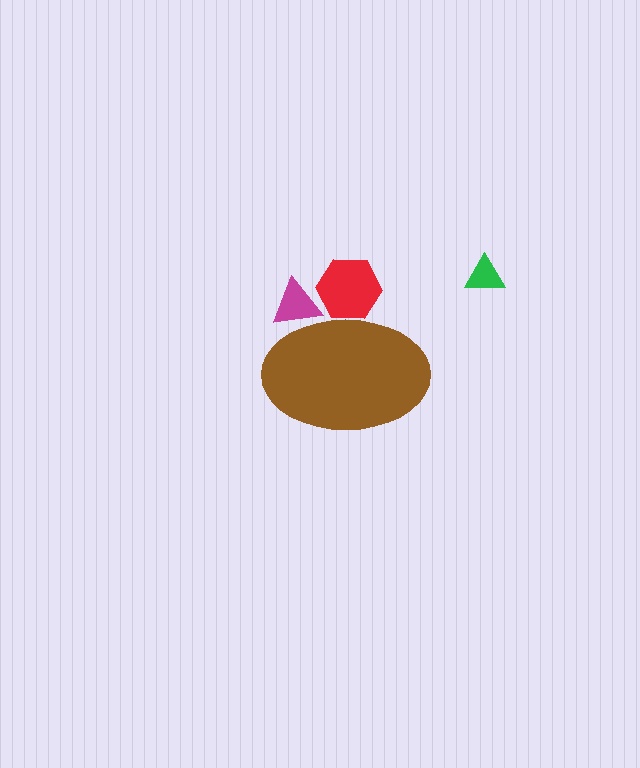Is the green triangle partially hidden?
No, the green triangle is fully visible.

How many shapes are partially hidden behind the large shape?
2 shapes are partially hidden.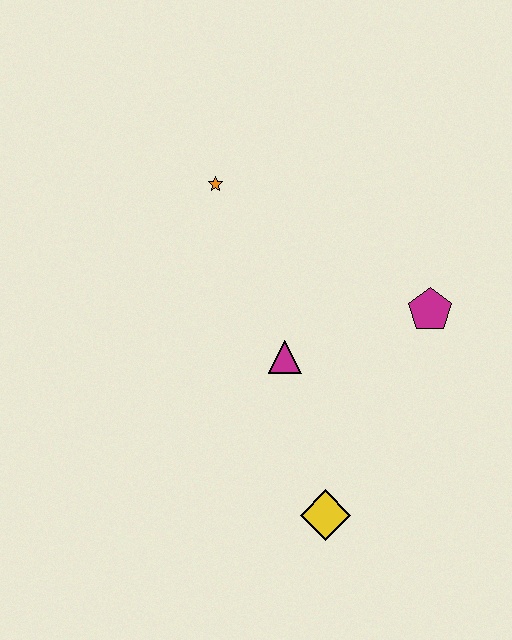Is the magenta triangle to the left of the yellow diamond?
Yes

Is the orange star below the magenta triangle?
No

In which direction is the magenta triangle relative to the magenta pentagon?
The magenta triangle is to the left of the magenta pentagon.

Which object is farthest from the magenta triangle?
The orange star is farthest from the magenta triangle.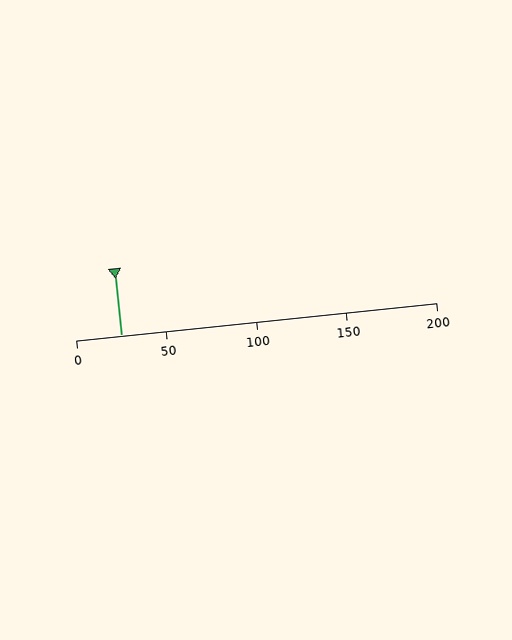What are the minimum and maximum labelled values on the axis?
The axis runs from 0 to 200.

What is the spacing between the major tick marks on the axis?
The major ticks are spaced 50 apart.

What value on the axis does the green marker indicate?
The marker indicates approximately 25.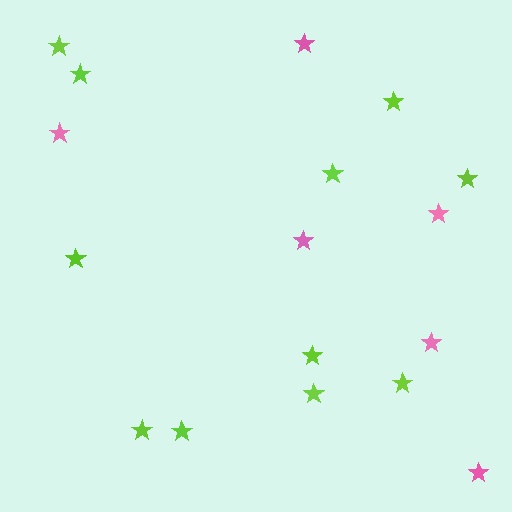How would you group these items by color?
There are 2 groups: one group of lime stars (11) and one group of pink stars (6).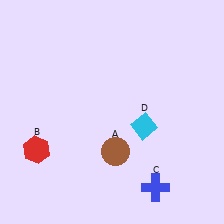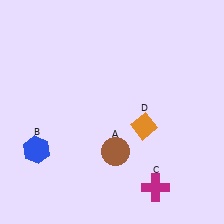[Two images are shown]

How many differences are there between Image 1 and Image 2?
There are 3 differences between the two images.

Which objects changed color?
B changed from red to blue. C changed from blue to magenta. D changed from cyan to orange.